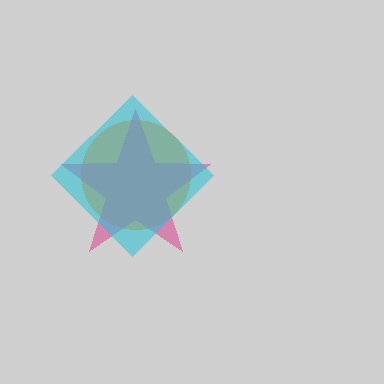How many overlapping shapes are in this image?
There are 3 overlapping shapes in the image.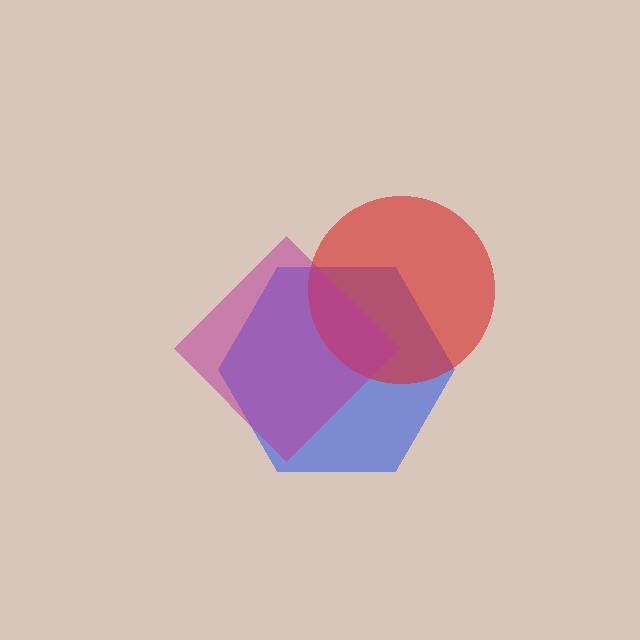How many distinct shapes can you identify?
There are 3 distinct shapes: a blue hexagon, a red circle, a magenta diamond.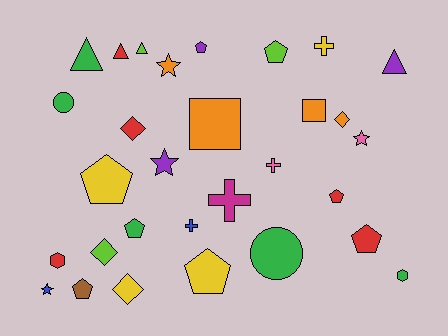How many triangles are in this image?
There are 4 triangles.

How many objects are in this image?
There are 30 objects.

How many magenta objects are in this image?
There is 1 magenta object.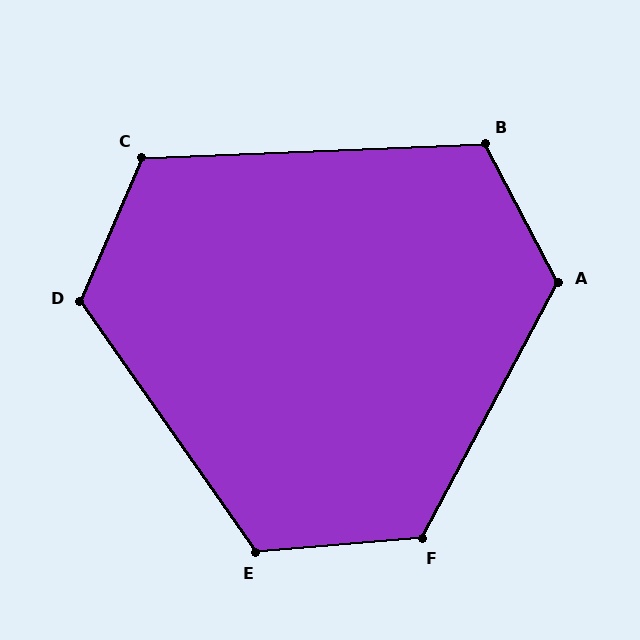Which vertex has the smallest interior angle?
C, at approximately 116 degrees.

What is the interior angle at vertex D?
Approximately 122 degrees (obtuse).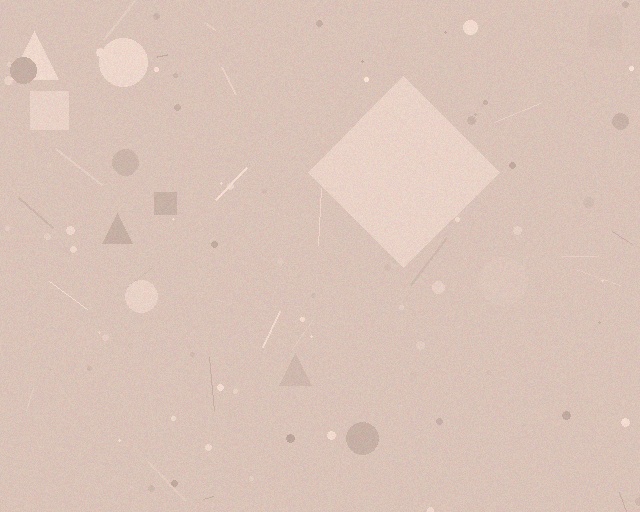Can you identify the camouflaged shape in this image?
The camouflaged shape is a diamond.